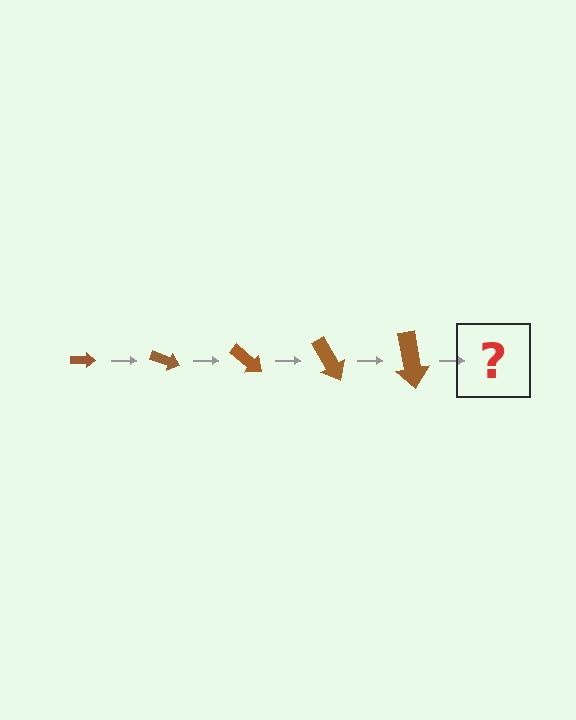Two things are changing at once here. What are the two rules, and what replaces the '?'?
The two rules are that the arrow grows larger each step and it rotates 20 degrees each step. The '?' should be an arrow, larger than the previous one and rotated 100 degrees from the start.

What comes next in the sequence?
The next element should be an arrow, larger than the previous one and rotated 100 degrees from the start.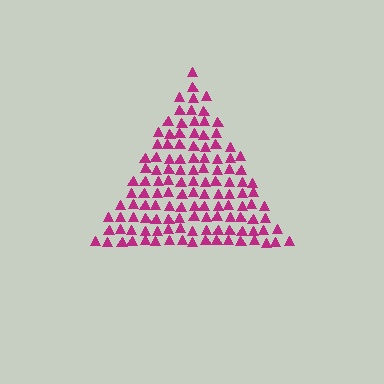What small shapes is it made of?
It is made of small triangles.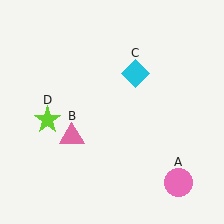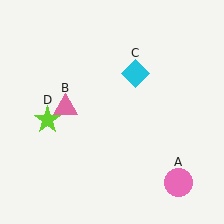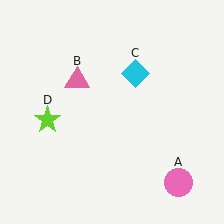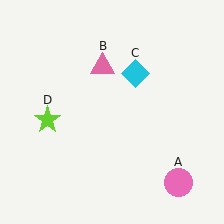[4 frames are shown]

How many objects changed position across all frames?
1 object changed position: pink triangle (object B).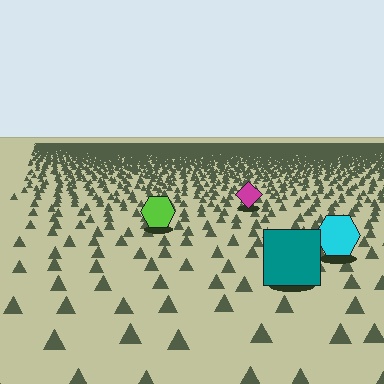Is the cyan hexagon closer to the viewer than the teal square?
No. The teal square is closer — you can tell from the texture gradient: the ground texture is coarser near it.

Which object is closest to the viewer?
The teal square is closest. The texture marks near it are larger and more spread out.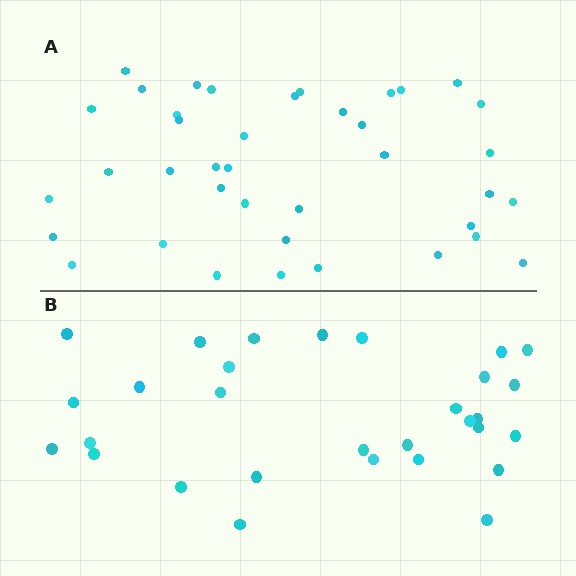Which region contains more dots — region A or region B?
Region A (the top region) has more dots.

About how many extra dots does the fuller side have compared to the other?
Region A has roughly 8 or so more dots than region B.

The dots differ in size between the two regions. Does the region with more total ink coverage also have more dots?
No. Region B has more total ink coverage because its dots are larger, but region A actually contains more individual dots. Total area can be misleading — the number of items is what matters here.